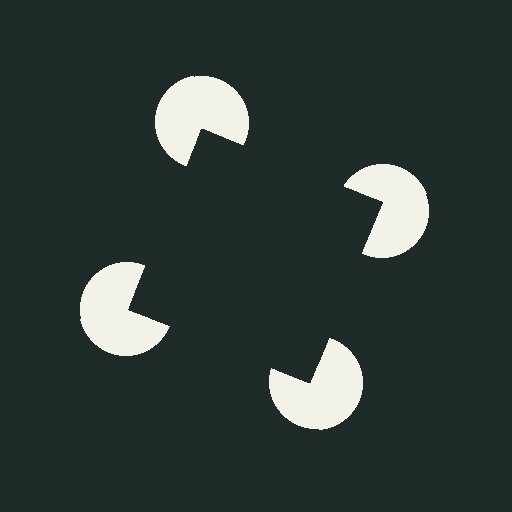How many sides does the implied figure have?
4 sides.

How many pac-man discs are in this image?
There are 4 — one at each vertex of the illusory square.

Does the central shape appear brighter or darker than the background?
It typically appears slightly darker than the background, even though no actual brightness change is drawn.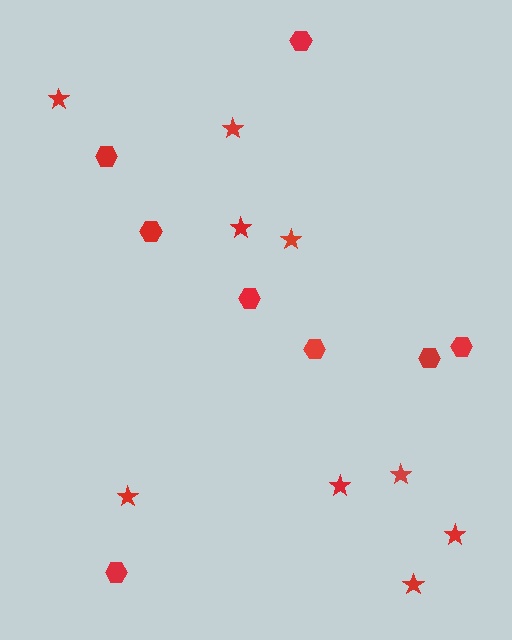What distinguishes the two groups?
There are 2 groups: one group of stars (9) and one group of hexagons (8).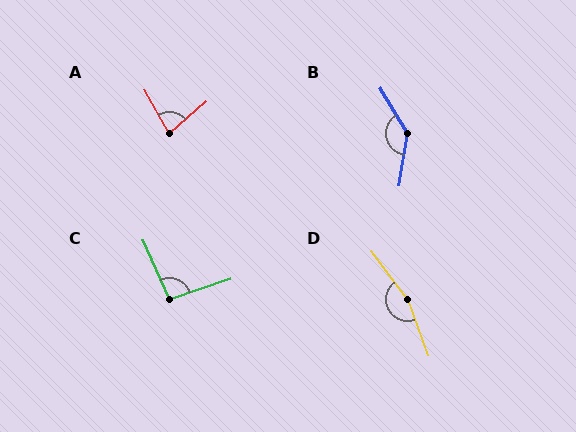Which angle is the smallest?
A, at approximately 78 degrees.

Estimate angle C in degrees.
Approximately 96 degrees.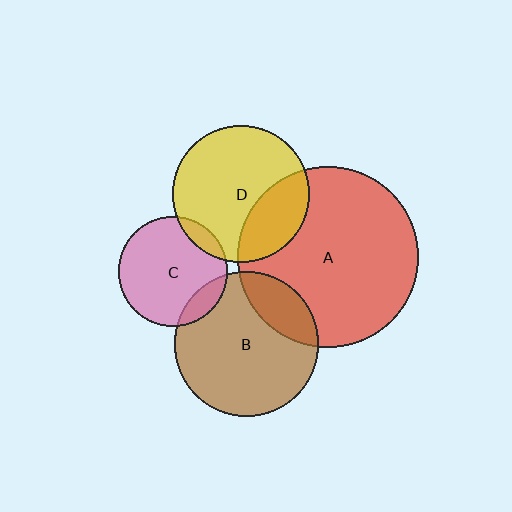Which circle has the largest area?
Circle A (red).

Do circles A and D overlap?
Yes.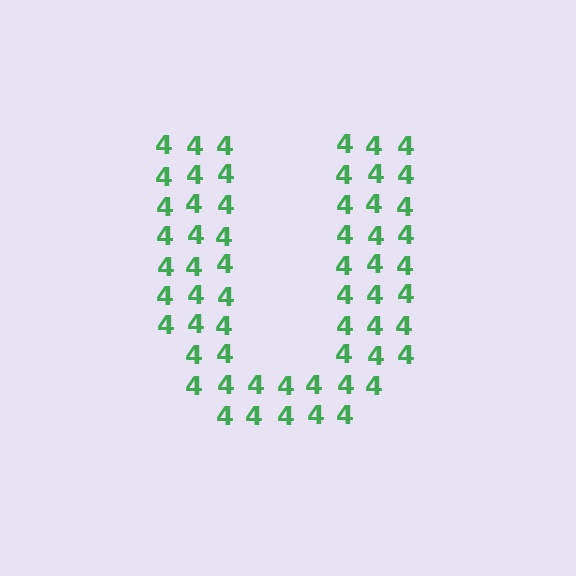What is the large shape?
The large shape is the letter U.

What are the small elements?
The small elements are digit 4's.